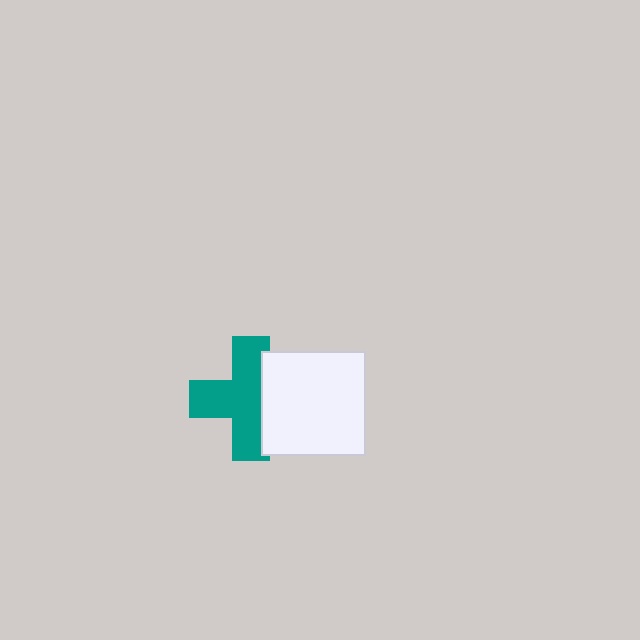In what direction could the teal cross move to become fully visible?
The teal cross could move left. That would shift it out from behind the white square entirely.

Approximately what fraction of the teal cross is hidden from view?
Roughly 31% of the teal cross is hidden behind the white square.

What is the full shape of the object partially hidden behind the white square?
The partially hidden object is a teal cross.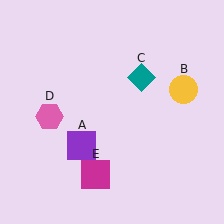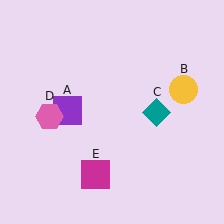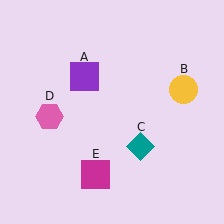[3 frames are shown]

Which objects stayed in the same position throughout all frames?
Yellow circle (object B) and pink hexagon (object D) and magenta square (object E) remained stationary.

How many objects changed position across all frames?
2 objects changed position: purple square (object A), teal diamond (object C).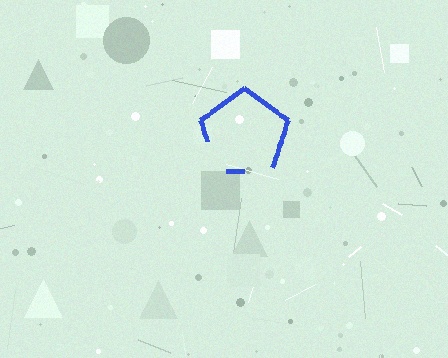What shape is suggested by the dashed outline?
The dashed outline suggests a pentagon.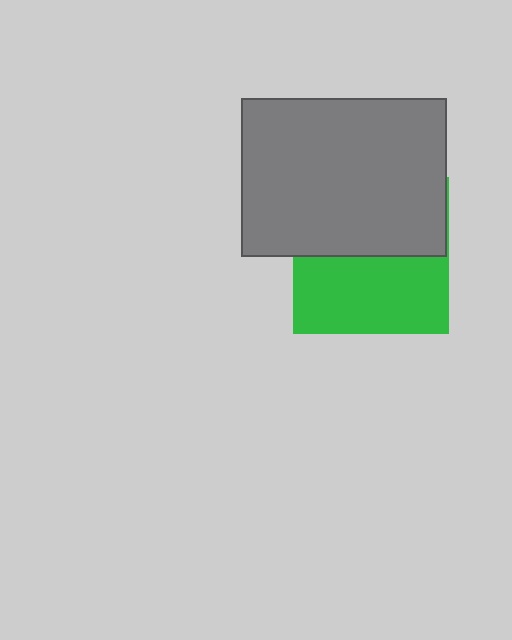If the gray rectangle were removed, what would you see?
You would see the complete green square.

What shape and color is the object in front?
The object in front is a gray rectangle.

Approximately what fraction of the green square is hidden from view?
Roughly 51% of the green square is hidden behind the gray rectangle.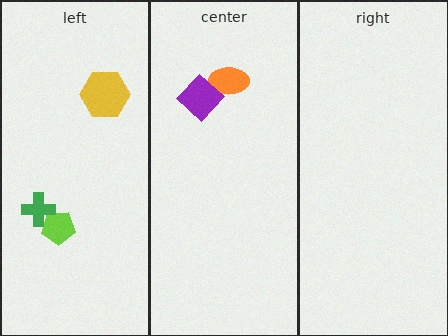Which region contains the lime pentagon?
The left region.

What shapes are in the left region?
The lime pentagon, the yellow hexagon, the green cross.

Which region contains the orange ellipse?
The center region.